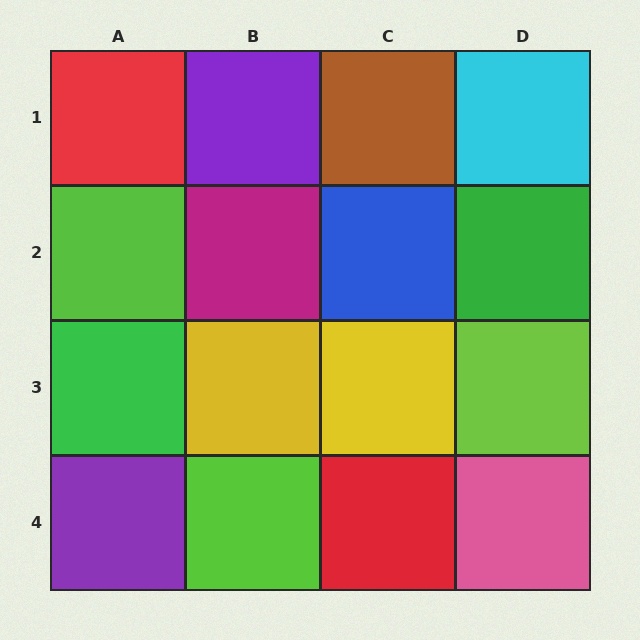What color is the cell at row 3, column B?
Yellow.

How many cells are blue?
1 cell is blue.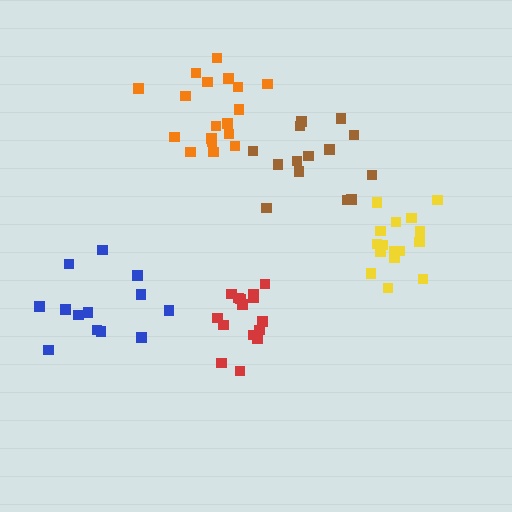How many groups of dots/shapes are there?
There are 5 groups.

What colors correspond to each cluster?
The clusters are colored: yellow, brown, red, blue, orange.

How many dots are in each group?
Group 1: 16 dots, Group 2: 14 dots, Group 3: 15 dots, Group 4: 13 dots, Group 5: 18 dots (76 total).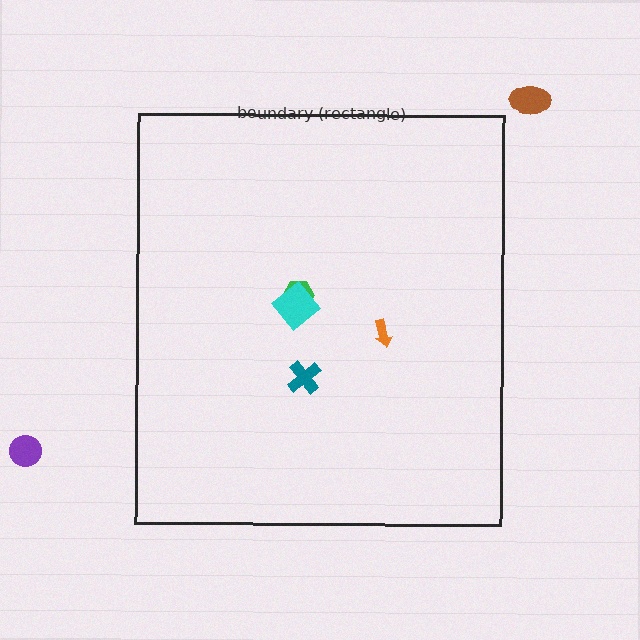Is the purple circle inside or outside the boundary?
Outside.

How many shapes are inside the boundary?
4 inside, 2 outside.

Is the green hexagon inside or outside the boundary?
Inside.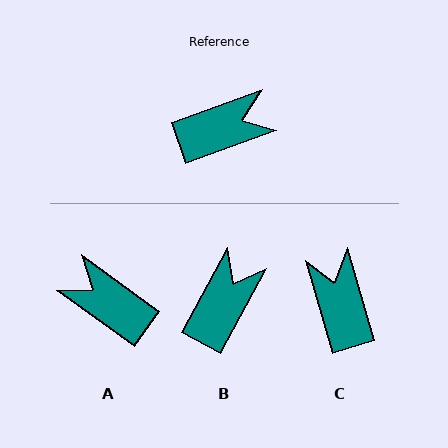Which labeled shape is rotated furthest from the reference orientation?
A, about 125 degrees away.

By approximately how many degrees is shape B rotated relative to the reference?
Approximately 42 degrees counter-clockwise.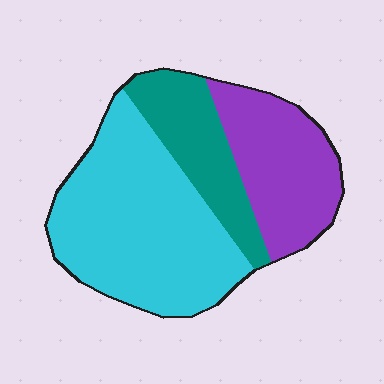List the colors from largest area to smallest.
From largest to smallest: cyan, purple, teal.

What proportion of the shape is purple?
Purple takes up about one quarter (1/4) of the shape.